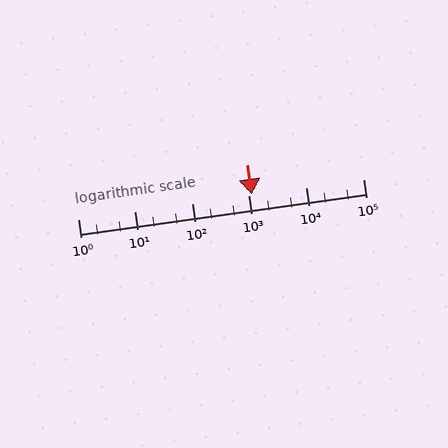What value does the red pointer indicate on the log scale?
The pointer indicates approximately 1100.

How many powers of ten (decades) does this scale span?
The scale spans 5 decades, from 1 to 100000.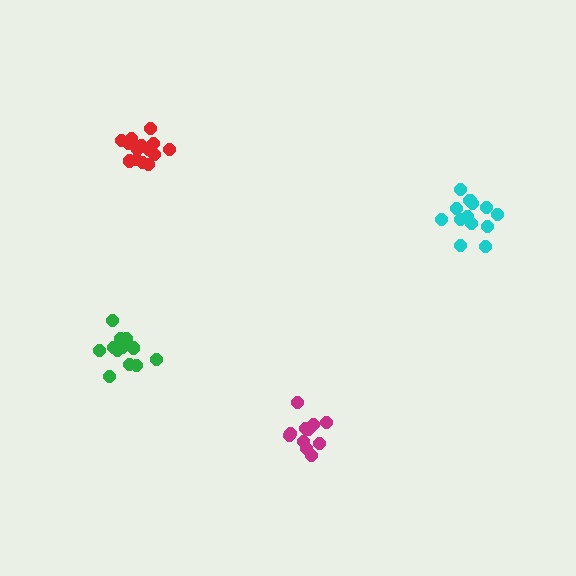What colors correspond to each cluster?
The clusters are colored: magenta, red, cyan, green.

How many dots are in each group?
Group 1: 11 dots, Group 2: 15 dots, Group 3: 13 dots, Group 4: 12 dots (51 total).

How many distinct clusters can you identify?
There are 4 distinct clusters.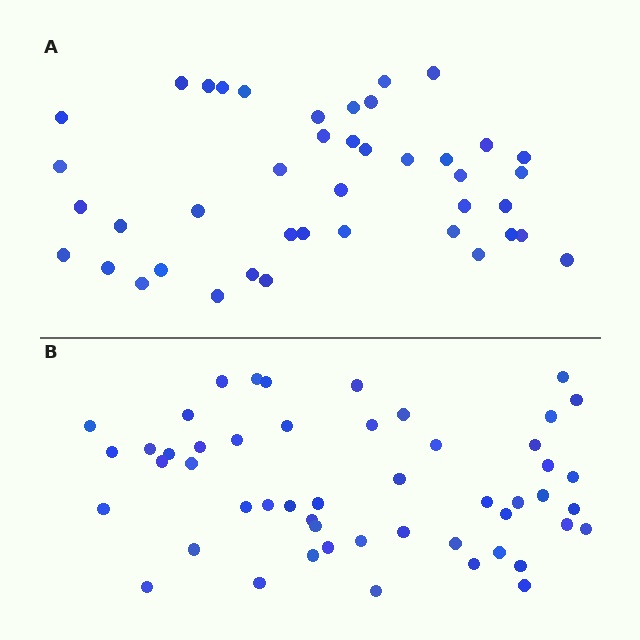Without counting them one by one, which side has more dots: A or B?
Region B (the bottom region) has more dots.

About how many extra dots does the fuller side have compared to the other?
Region B has roughly 8 or so more dots than region A.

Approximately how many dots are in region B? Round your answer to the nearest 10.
About 50 dots. (The exact count is 51, which rounds to 50.)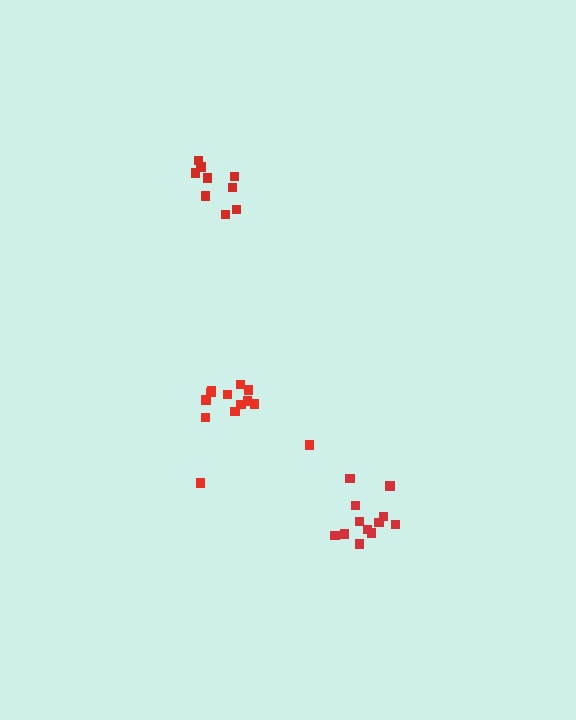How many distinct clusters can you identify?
There are 3 distinct clusters.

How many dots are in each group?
Group 1: 13 dots, Group 2: 9 dots, Group 3: 12 dots (34 total).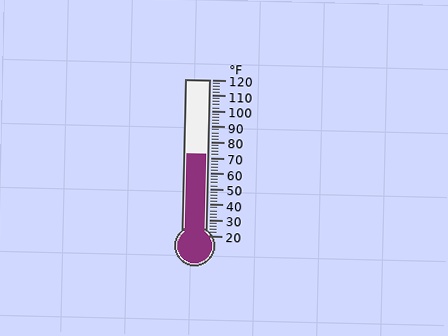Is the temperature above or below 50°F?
The temperature is above 50°F.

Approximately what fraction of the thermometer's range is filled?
The thermometer is filled to approximately 50% of its range.